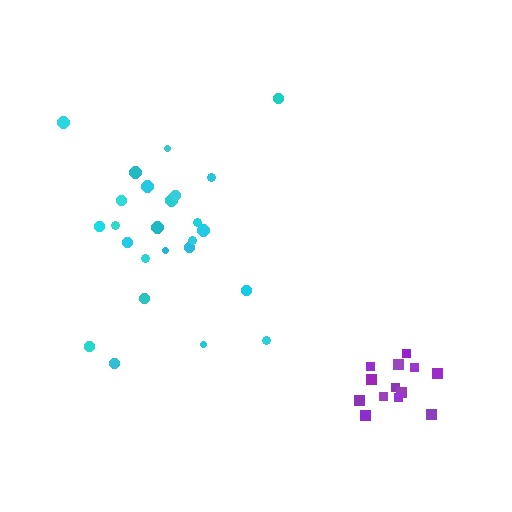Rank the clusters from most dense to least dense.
purple, cyan.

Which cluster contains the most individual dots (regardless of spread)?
Cyan (25).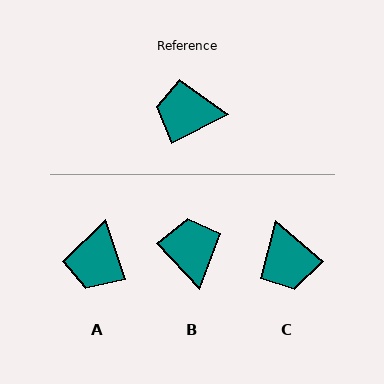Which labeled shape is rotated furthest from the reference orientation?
C, about 113 degrees away.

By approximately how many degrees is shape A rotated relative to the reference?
Approximately 81 degrees counter-clockwise.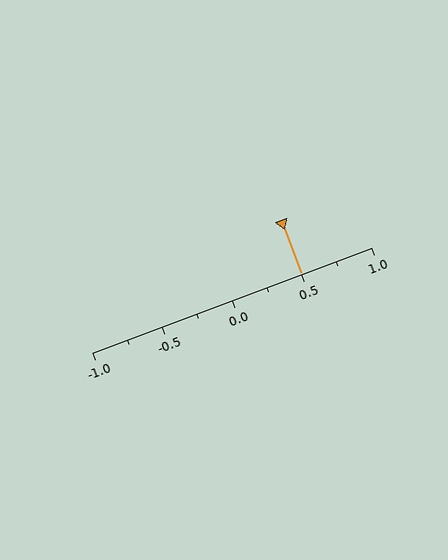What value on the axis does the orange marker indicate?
The marker indicates approximately 0.5.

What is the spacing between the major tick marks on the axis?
The major ticks are spaced 0.5 apart.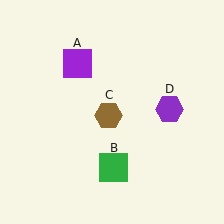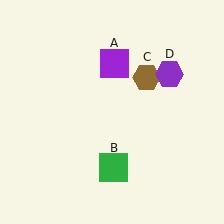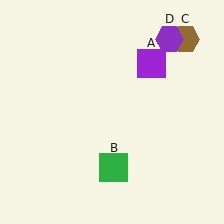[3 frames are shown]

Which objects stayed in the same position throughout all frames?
Green square (object B) remained stationary.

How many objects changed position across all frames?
3 objects changed position: purple square (object A), brown hexagon (object C), purple hexagon (object D).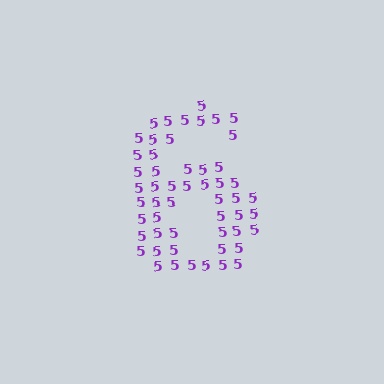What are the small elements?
The small elements are digit 5's.